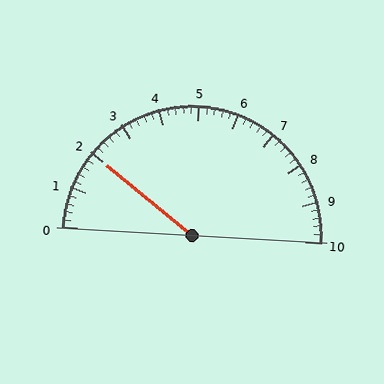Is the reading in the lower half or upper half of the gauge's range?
The reading is in the lower half of the range (0 to 10).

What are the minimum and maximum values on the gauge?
The gauge ranges from 0 to 10.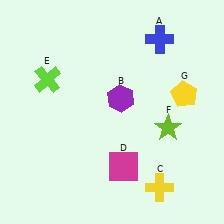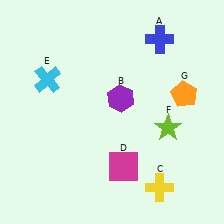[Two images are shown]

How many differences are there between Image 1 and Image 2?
There are 2 differences between the two images.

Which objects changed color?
E changed from lime to cyan. G changed from yellow to orange.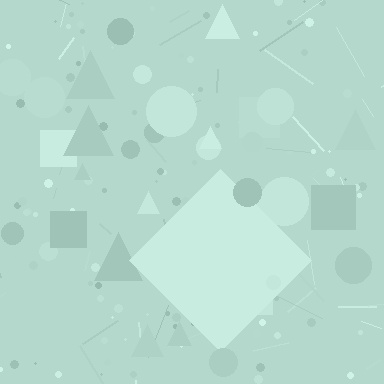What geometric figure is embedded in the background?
A diamond is embedded in the background.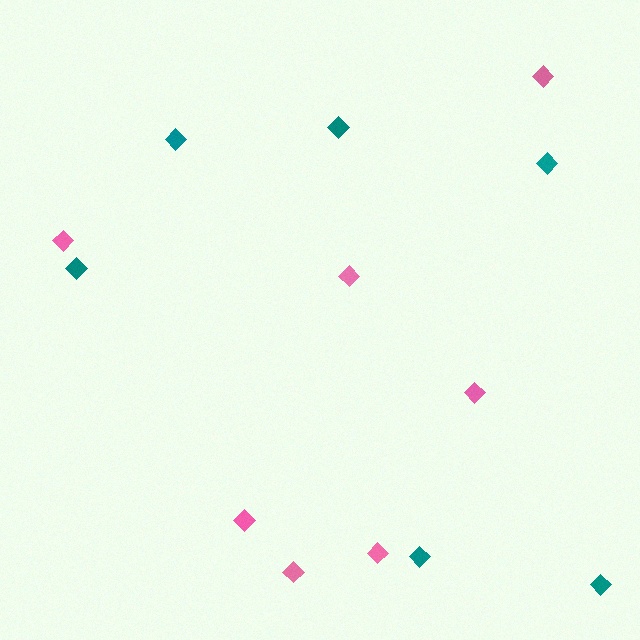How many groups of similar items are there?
There are 2 groups: one group of pink diamonds (7) and one group of teal diamonds (6).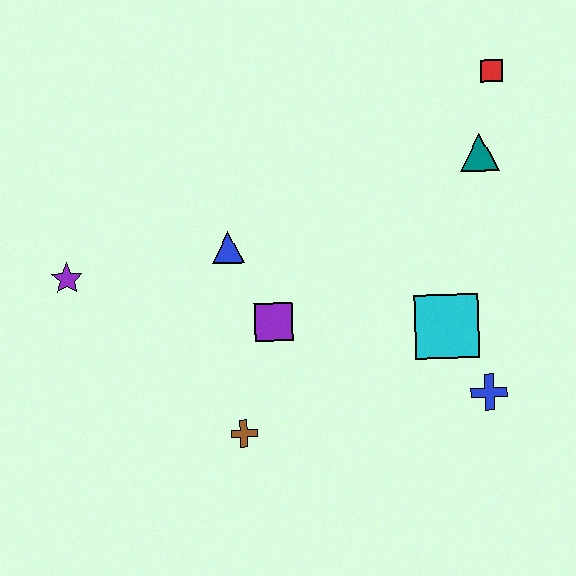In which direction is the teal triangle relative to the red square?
The teal triangle is below the red square.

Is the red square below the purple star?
No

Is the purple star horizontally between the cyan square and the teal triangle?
No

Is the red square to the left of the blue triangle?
No